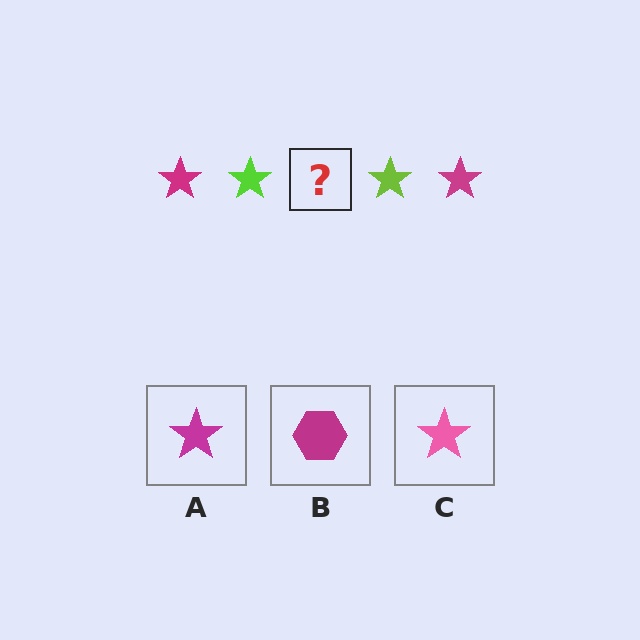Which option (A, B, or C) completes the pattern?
A.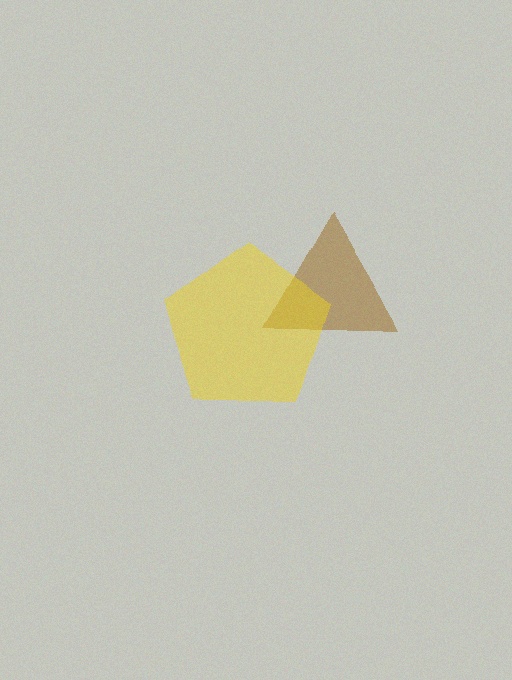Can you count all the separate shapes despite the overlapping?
Yes, there are 2 separate shapes.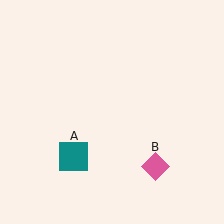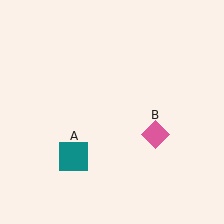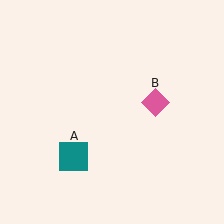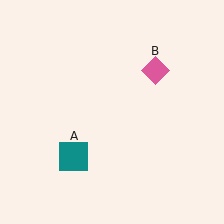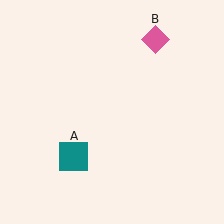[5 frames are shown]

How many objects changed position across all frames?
1 object changed position: pink diamond (object B).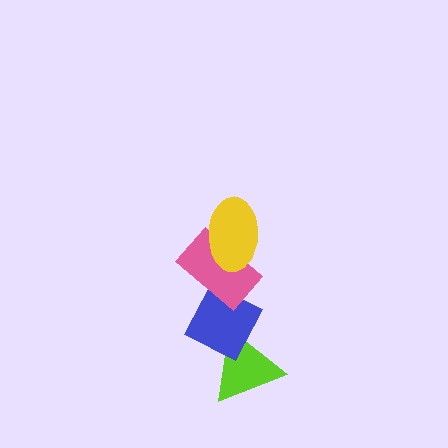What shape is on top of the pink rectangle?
The yellow ellipse is on top of the pink rectangle.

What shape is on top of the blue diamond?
The pink rectangle is on top of the blue diamond.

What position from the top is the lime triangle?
The lime triangle is 4th from the top.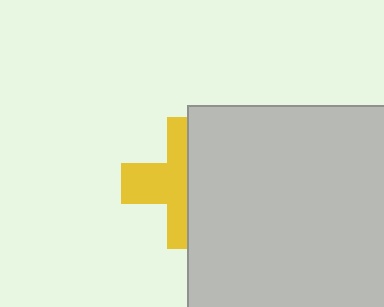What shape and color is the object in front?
The object in front is a light gray square.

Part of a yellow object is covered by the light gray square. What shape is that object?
It is a cross.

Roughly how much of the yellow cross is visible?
About half of it is visible (roughly 50%).